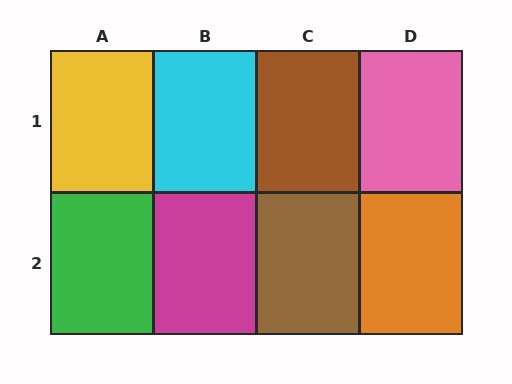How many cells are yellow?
1 cell is yellow.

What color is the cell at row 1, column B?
Cyan.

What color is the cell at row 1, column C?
Brown.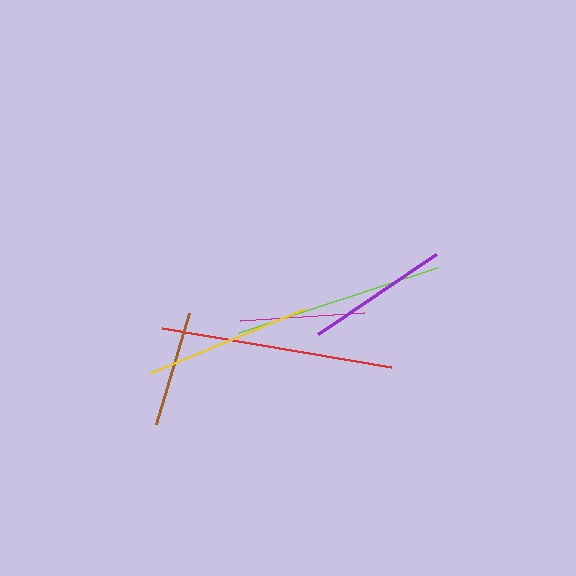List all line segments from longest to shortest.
From longest to shortest: red, lime, yellow, purple, magenta, brown.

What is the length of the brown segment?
The brown segment is approximately 116 pixels long.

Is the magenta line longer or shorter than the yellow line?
The yellow line is longer than the magenta line.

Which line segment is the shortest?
The brown line is the shortest at approximately 116 pixels.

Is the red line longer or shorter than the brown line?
The red line is longer than the brown line.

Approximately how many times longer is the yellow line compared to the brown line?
The yellow line is approximately 1.4 times the length of the brown line.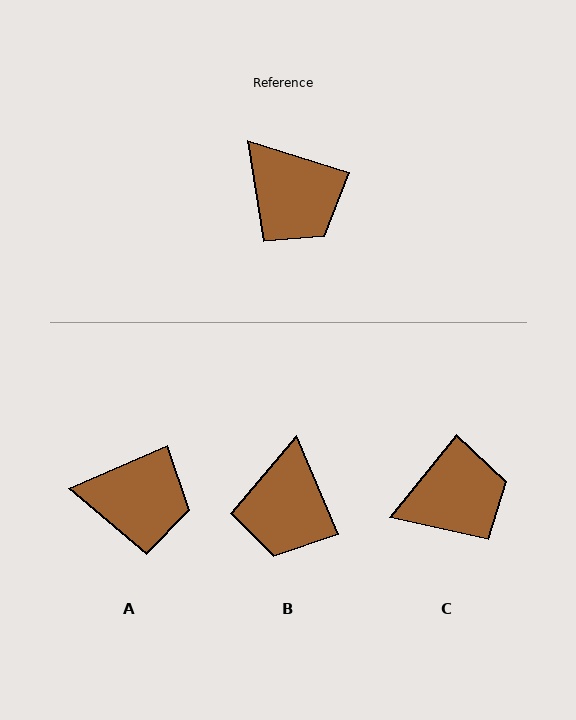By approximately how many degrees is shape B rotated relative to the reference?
Approximately 49 degrees clockwise.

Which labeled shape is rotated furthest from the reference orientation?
C, about 68 degrees away.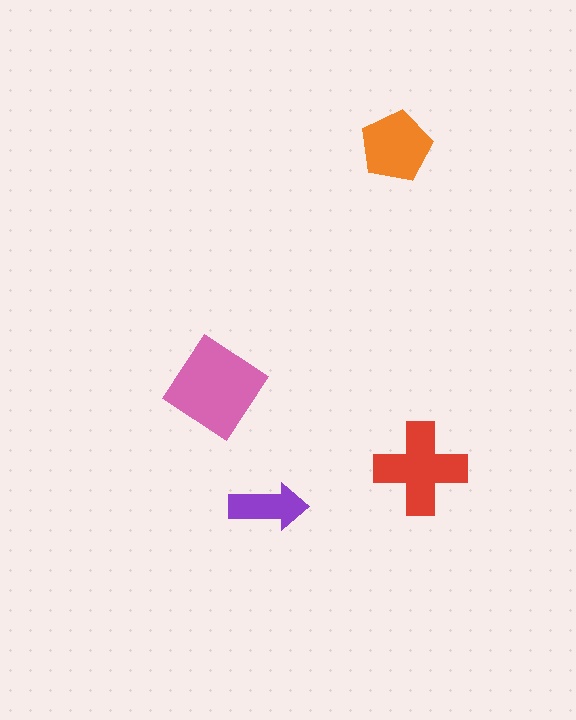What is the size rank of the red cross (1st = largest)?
2nd.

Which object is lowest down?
The purple arrow is bottommost.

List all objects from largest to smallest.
The pink diamond, the red cross, the orange pentagon, the purple arrow.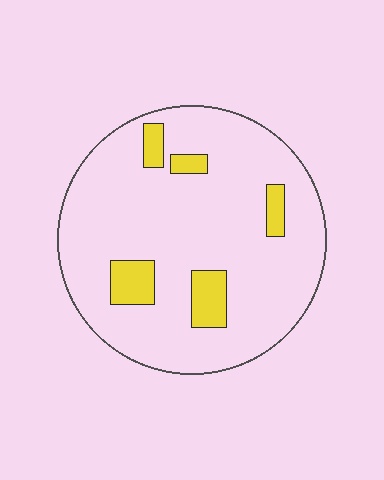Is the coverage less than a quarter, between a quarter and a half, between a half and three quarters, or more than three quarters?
Less than a quarter.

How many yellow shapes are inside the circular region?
5.